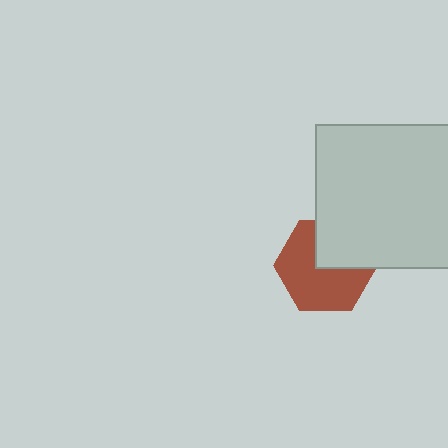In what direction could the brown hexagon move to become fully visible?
The brown hexagon could move toward the lower-left. That would shift it out from behind the light gray square entirely.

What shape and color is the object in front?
The object in front is a light gray square.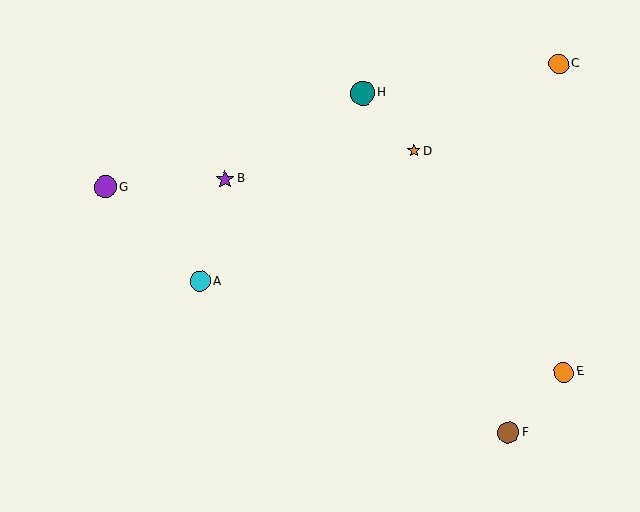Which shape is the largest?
The teal circle (labeled H) is the largest.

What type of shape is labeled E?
Shape E is an orange circle.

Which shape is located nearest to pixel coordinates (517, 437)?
The brown circle (labeled F) at (509, 432) is nearest to that location.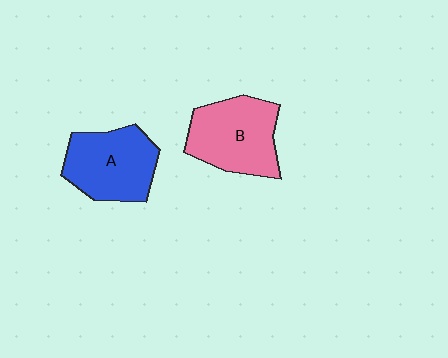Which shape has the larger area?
Shape B (pink).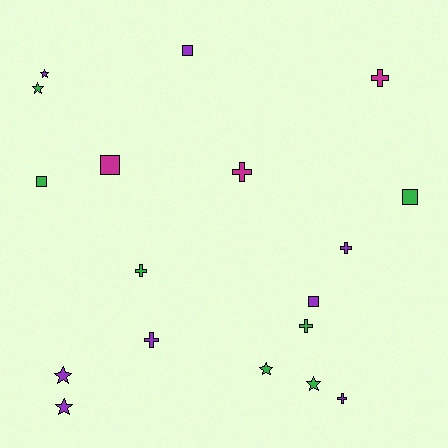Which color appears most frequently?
Purple, with 8 objects.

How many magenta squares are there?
There is 1 magenta square.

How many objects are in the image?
There are 18 objects.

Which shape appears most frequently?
Cross, with 7 objects.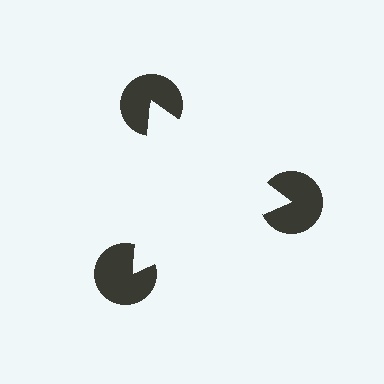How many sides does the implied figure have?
3 sides.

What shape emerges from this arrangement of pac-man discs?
An illusory triangle — its edges are inferred from the aligned wedge cuts in the pac-man discs, not physically drawn.